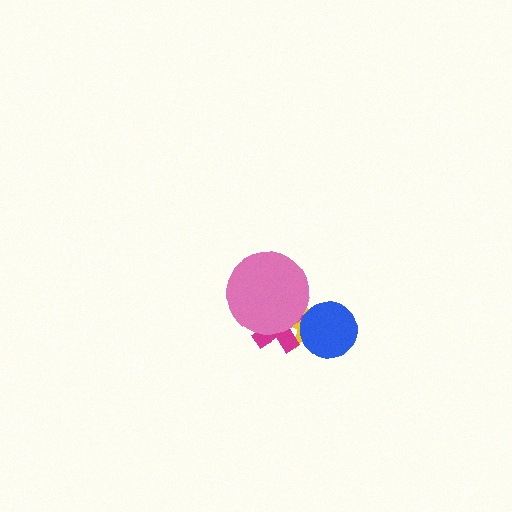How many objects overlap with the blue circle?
1 object overlaps with the blue circle.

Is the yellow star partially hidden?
Yes, it is partially covered by another shape.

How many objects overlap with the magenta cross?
2 objects overlap with the magenta cross.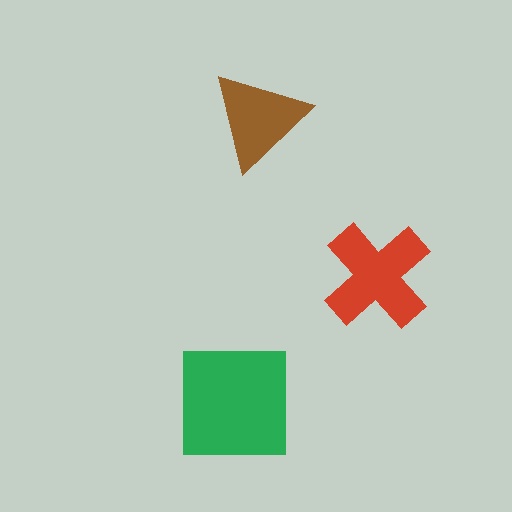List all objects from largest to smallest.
The green square, the red cross, the brown triangle.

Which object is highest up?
The brown triangle is topmost.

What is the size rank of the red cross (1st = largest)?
2nd.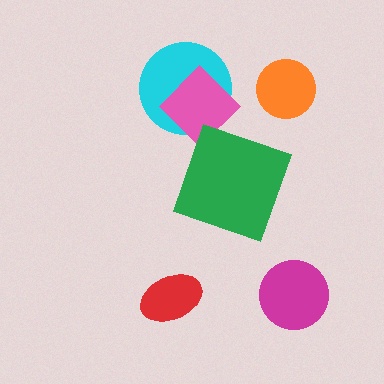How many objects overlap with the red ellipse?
0 objects overlap with the red ellipse.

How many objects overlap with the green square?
0 objects overlap with the green square.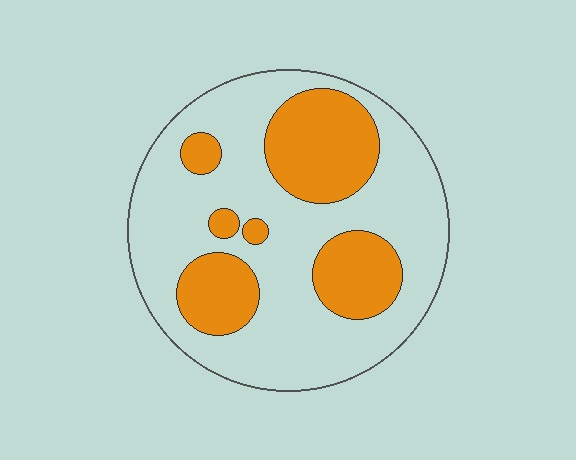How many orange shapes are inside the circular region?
6.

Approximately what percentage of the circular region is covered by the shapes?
Approximately 30%.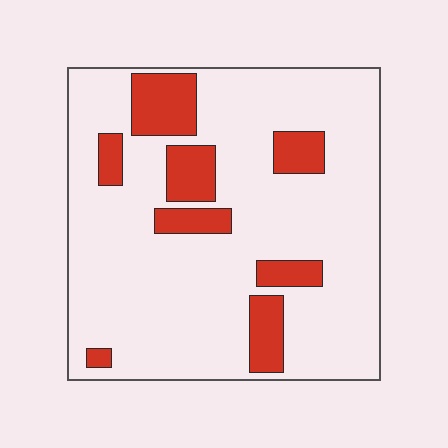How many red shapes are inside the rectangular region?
8.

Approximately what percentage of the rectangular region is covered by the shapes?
Approximately 20%.